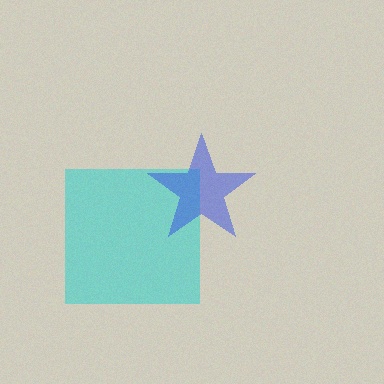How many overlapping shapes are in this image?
There are 2 overlapping shapes in the image.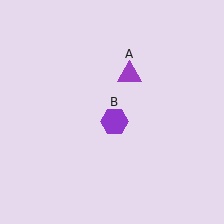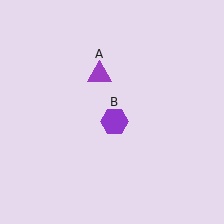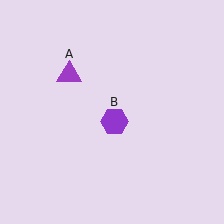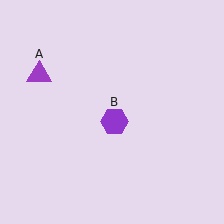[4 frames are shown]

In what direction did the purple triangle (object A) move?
The purple triangle (object A) moved left.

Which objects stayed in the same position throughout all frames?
Purple hexagon (object B) remained stationary.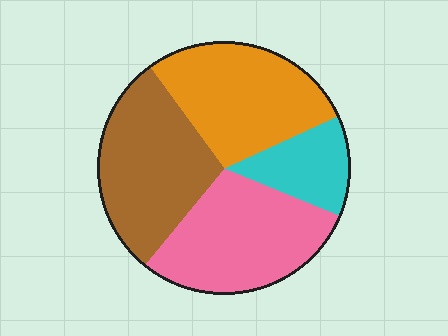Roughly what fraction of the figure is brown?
Brown covers 29% of the figure.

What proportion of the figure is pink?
Pink covers 29% of the figure.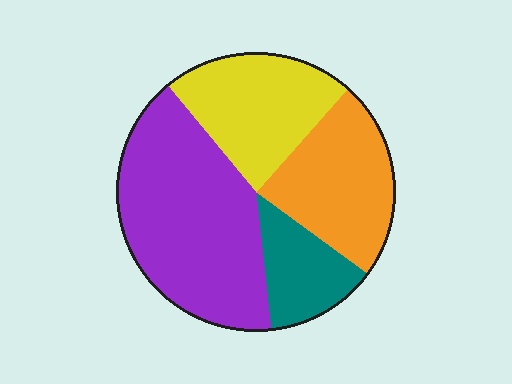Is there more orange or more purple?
Purple.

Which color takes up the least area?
Teal, at roughly 15%.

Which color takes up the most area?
Purple, at roughly 40%.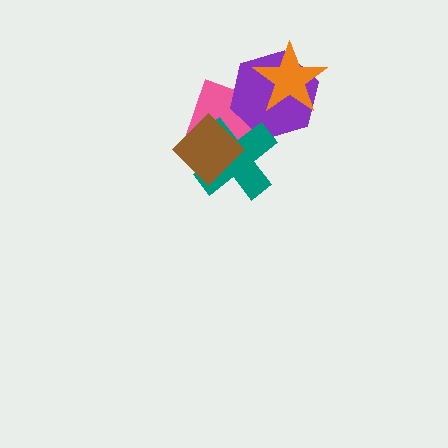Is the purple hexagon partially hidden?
Yes, it is partially covered by another shape.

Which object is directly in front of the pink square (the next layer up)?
The purple hexagon is directly in front of the pink square.